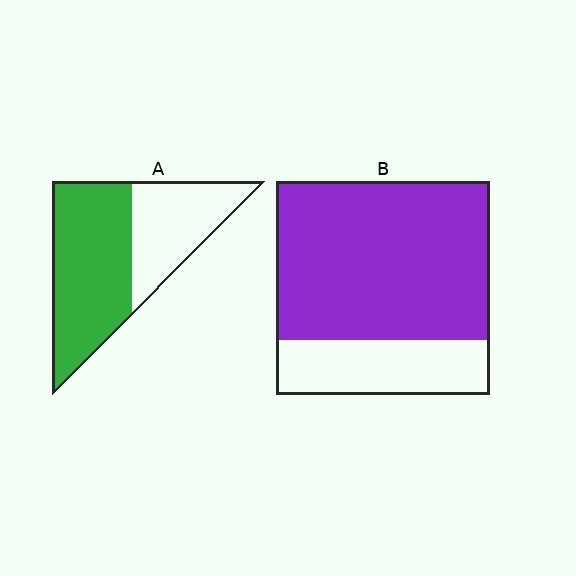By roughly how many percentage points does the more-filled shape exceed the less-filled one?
By roughly 15 percentage points (B over A).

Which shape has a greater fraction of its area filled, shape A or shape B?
Shape B.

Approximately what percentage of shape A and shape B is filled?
A is approximately 60% and B is approximately 75%.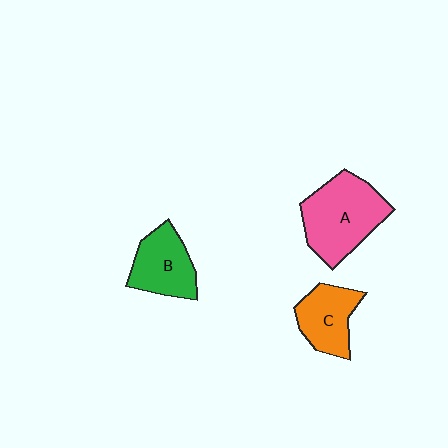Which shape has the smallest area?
Shape C (orange).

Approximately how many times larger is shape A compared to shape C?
Approximately 1.6 times.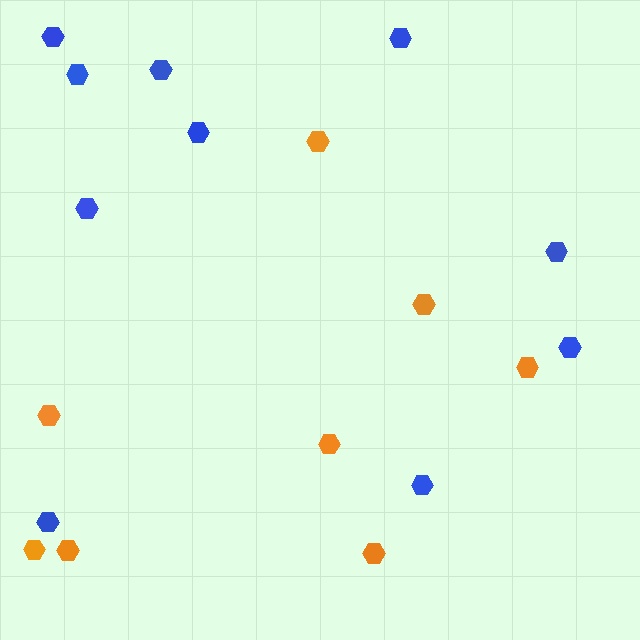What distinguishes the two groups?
There are 2 groups: one group of orange hexagons (8) and one group of blue hexagons (10).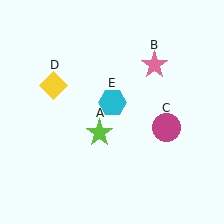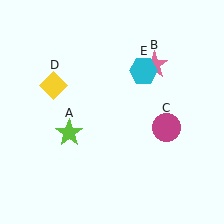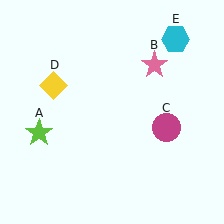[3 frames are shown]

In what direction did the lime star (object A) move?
The lime star (object A) moved left.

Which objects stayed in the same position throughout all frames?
Pink star (object B) and magenta circle (object C) and yellow diamond (object D) remained stationary.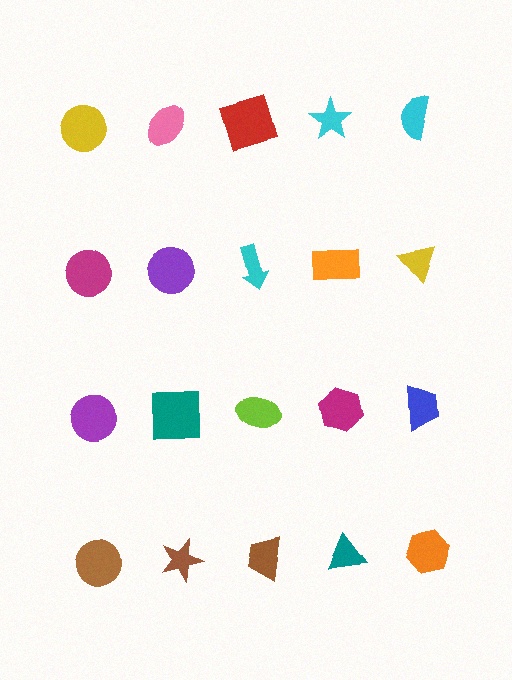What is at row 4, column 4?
A teal triangle.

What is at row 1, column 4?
A cyan star.